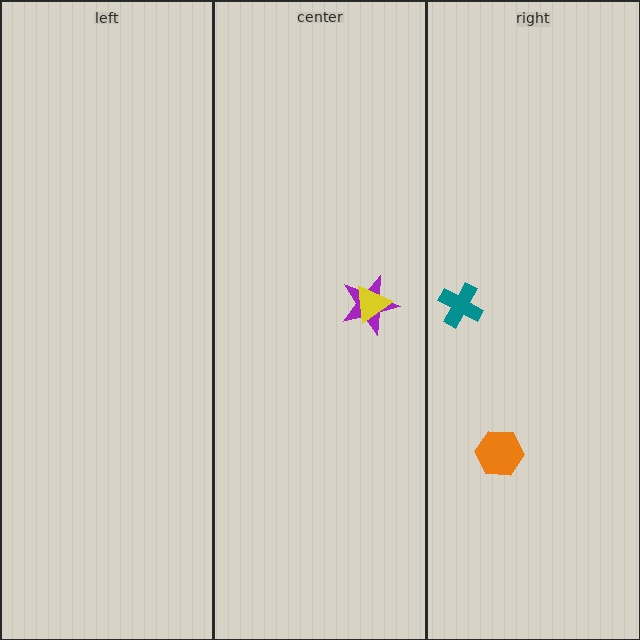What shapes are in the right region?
The teal cross, the orange hexagon.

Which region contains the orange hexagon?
The right region.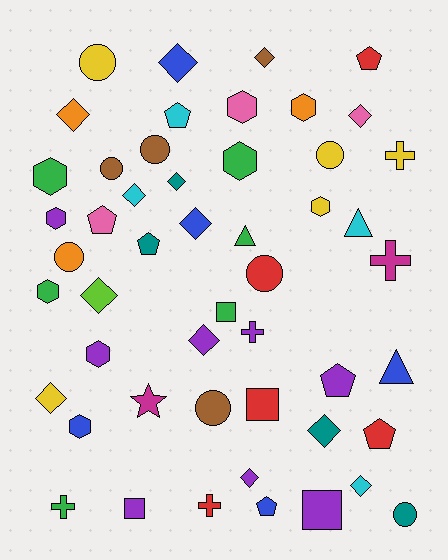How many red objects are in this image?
There are 5 red objects.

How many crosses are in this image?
There are 5 crosses.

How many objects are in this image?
There are 50 objects.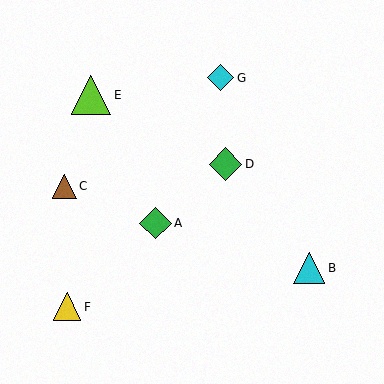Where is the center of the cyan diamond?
The center of the cyan diamond is at (221, 78).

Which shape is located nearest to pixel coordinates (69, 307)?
The yellow triangle (labeled F) at (67, 307) is nearest to that location.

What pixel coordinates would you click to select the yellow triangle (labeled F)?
Click at (67, 307) to select the yellow triangle F.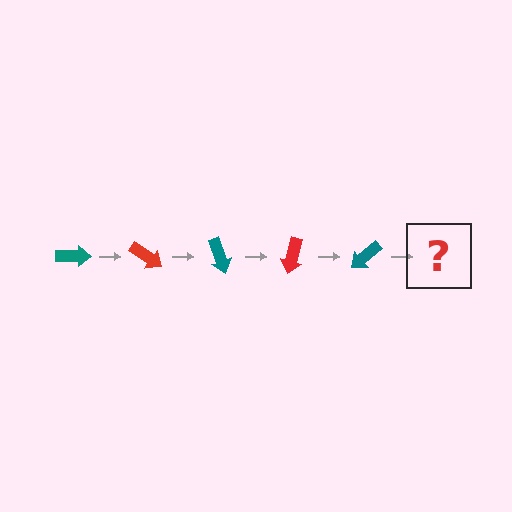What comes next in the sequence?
The next element should be a red arrow, rotated 175 degrees from the start.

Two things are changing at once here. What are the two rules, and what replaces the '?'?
The two rules are that it rotates 35 degrees each step and the color cycles through teal and red. The '?' should be a red arrow, rotated 175 degrees from the start.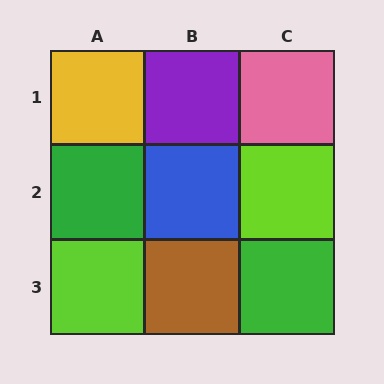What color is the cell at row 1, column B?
Purple.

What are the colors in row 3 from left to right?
Lime, brown, green.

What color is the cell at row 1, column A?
Yellow.